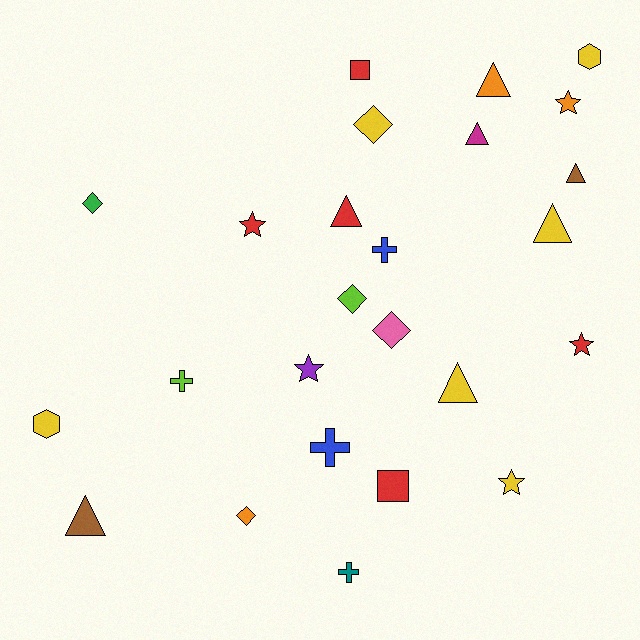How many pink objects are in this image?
There is 1 pink object.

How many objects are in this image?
There are 25 objects.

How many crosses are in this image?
There are 4 crosses.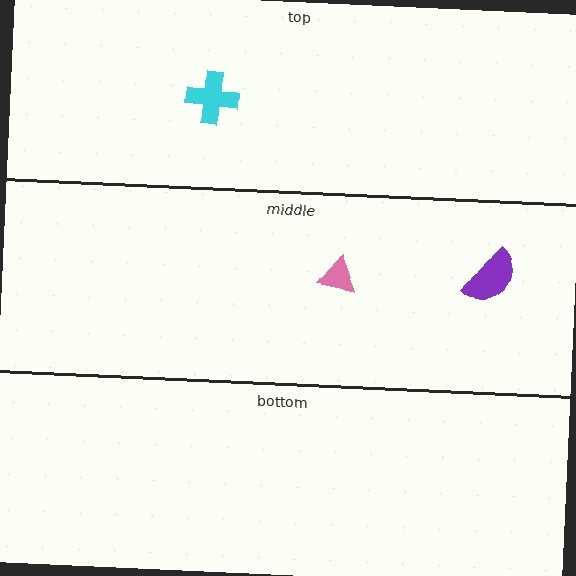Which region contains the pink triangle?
The middle region.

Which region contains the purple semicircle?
The middle region.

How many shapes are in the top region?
1.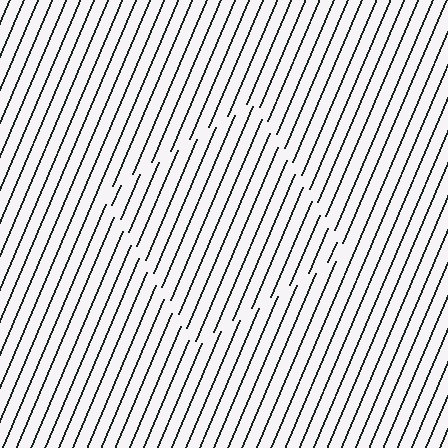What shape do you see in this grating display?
An illusory square. The interior of the shape contains the same grating, shifted by half a period — the contour is defined by the phase discontinuity where line-ends from the inner and outer gratings abut.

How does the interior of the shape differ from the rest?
The interior of the shape contains the same grating, shifted by half a period — the contour is defined by the phase discontinuity where line-ends from the inner and outer gratings abut.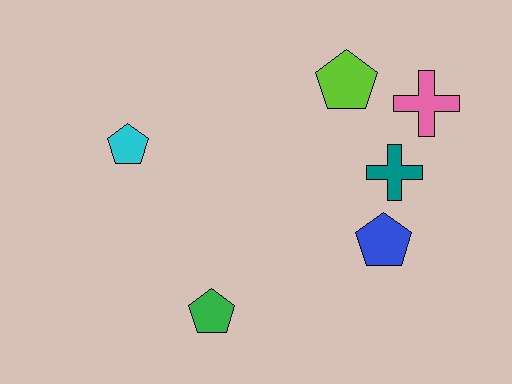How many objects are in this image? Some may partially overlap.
There are 6 objects.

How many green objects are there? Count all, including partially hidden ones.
There is 1 green object.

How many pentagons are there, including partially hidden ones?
There are 4 pentagons.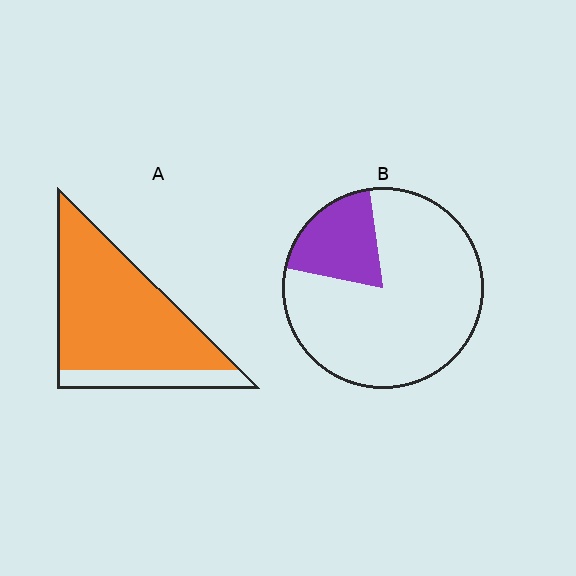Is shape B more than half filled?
No.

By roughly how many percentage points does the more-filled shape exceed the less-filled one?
By roughly 60 percentage points (A over B).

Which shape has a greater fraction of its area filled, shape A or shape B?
Shape A.